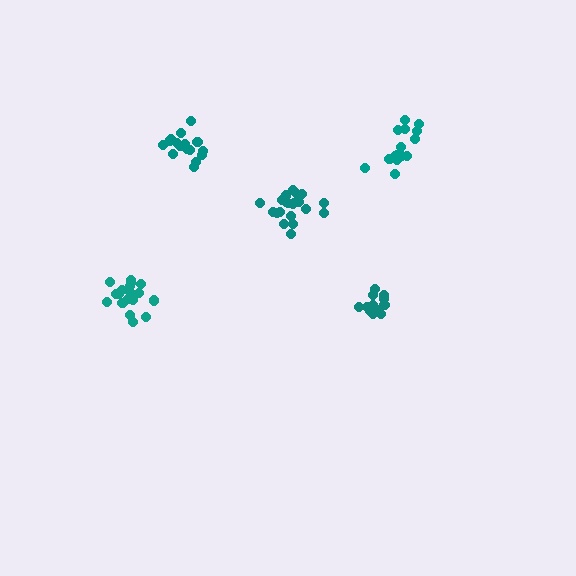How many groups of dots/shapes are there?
There are 5 groups.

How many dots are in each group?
Group 1: 16 dots, Group 2: 20 dots, Group 3: 15 dots, Group 4: 17 dots, Group 5: 21 dots (89 total).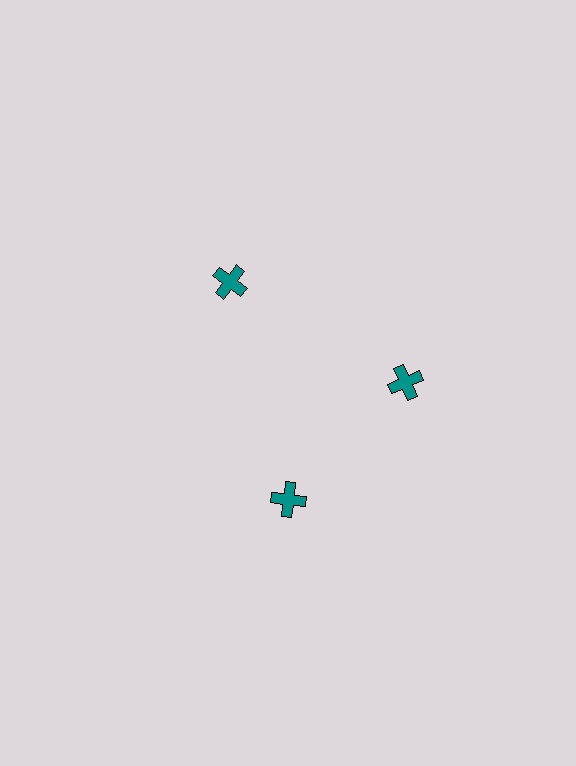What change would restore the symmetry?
The symmetry would be restored by rotating it back into even spacing with its neighbors so that all 3 crosses sit at equal angles and equal distance from the center.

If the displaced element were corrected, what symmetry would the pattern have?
It would have 3-fold rotational symmetry — the pattern would map onto itself every 120 degrees.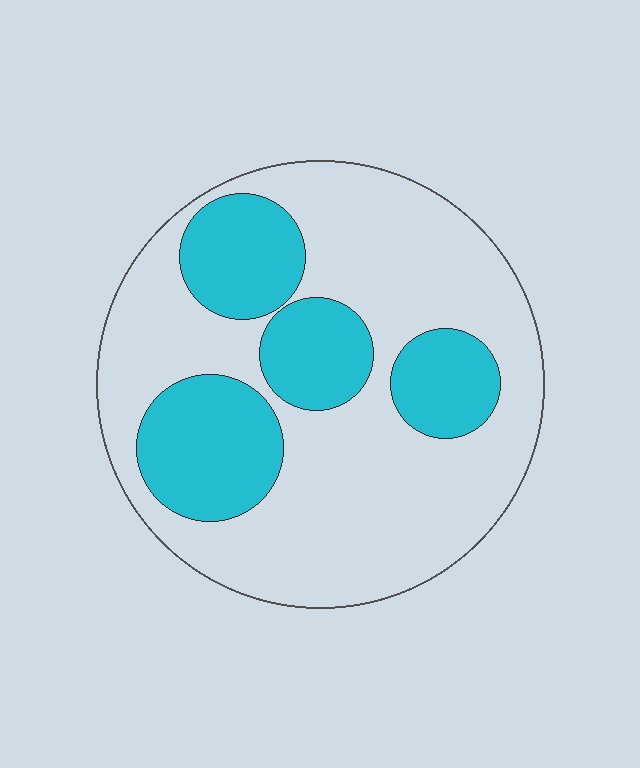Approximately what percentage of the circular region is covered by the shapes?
Approximately 30%.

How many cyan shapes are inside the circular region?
4.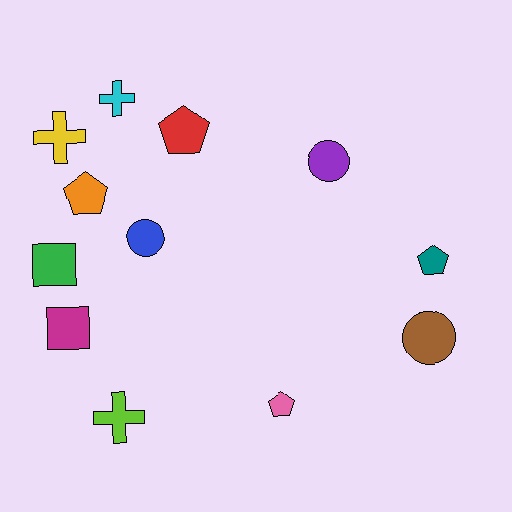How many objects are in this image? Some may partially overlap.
There are 12 objects.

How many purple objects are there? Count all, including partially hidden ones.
There is 1 purple object.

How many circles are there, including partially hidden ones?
There are 3 circles.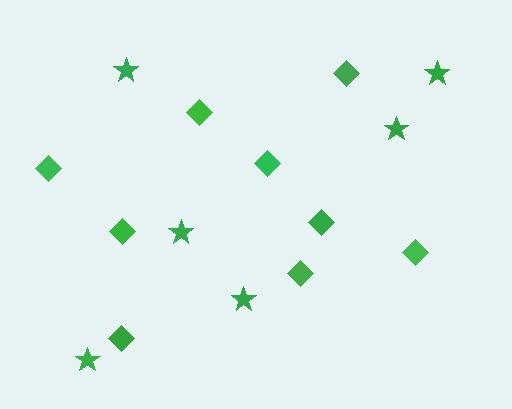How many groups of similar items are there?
There are 2 groups: one group of stars (6) and one group of diamonds (9).